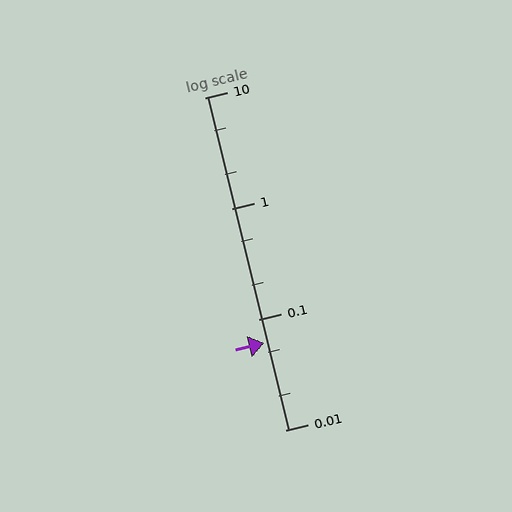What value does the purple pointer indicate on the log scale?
The pointer indicates approximately 0.061.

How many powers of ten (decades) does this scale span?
The scale spans 3 decades, from 0.01 to 10.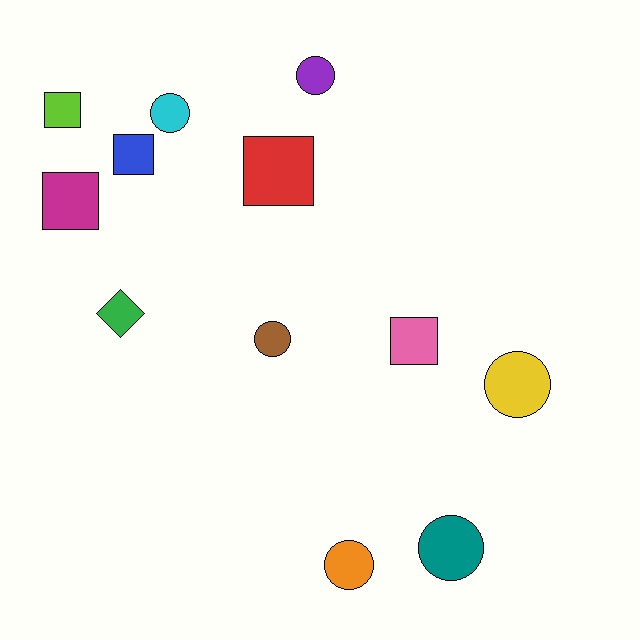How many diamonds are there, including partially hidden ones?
There is 1 diamond.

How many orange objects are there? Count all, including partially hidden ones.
There is 1 orange object.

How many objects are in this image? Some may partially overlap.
There are 12 objects.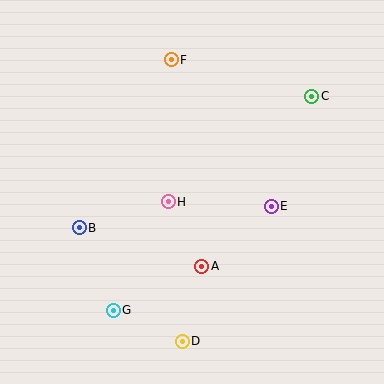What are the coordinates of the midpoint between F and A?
The midpoint between F and A is at (187, 163).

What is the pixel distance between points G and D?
The distance between G and D is 76 pixels.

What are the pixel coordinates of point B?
Point B is at (79, 228).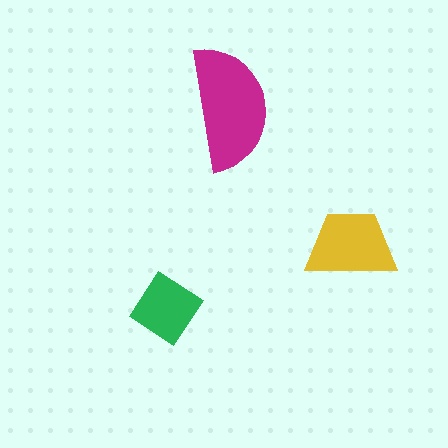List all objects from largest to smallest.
The magenta semicircle, the yellow trapezoid, the green diamond.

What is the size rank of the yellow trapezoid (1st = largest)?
2nd.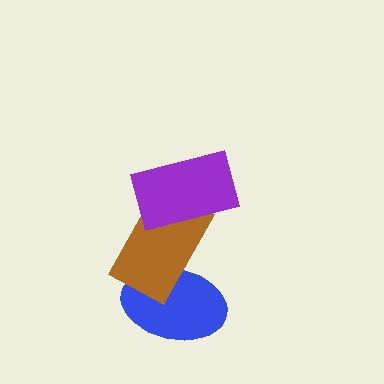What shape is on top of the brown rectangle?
The purple rectangle is on top of the brown rectangle.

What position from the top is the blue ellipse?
The blue ellipse is 3rd from the top.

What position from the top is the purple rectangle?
The purple rectangle is 1st from the top.